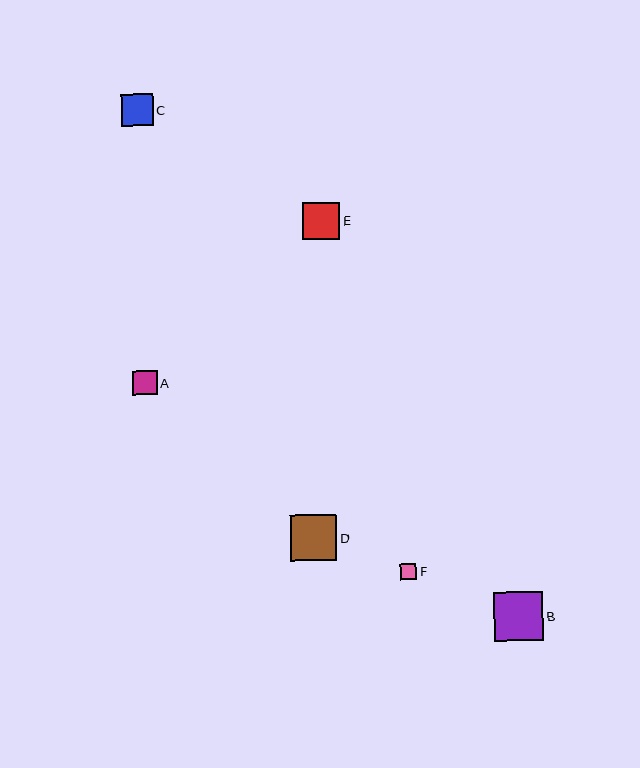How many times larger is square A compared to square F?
Square A is approximately 1.5 times the size of square F.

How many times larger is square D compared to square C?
Square D is approximately 1.5 times the size of square C.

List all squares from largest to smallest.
From largest to smallest: B, D, E, C, A, F.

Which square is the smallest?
Square F is the smallest with a size of approximately 16 pixels.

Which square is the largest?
Square B is the largest with a size of approximately 49 pixels.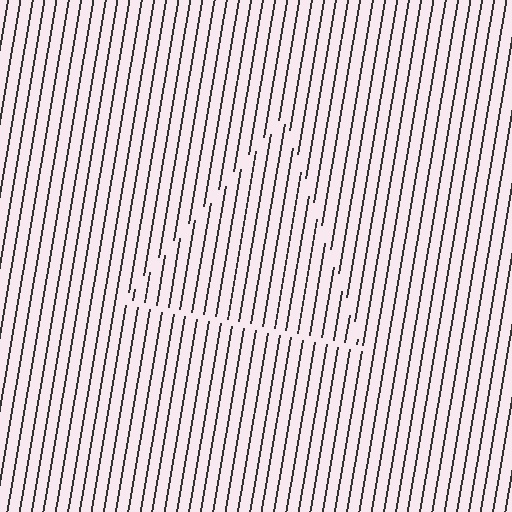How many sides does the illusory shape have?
3 sides — the line-ends trace a triangle.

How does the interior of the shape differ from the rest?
The interior of the shape contains the same grating, shifted by half a period — the contour is defined by the phase discontinuity where line-ends from the inner and outer gratings abut.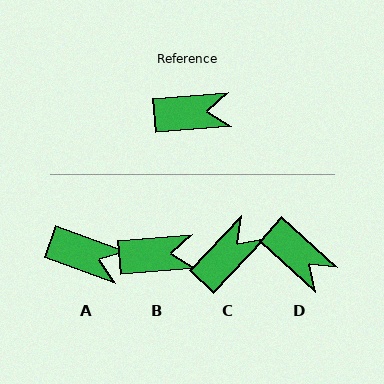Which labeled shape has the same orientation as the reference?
B.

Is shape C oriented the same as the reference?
No, it is off by about 42 degrees.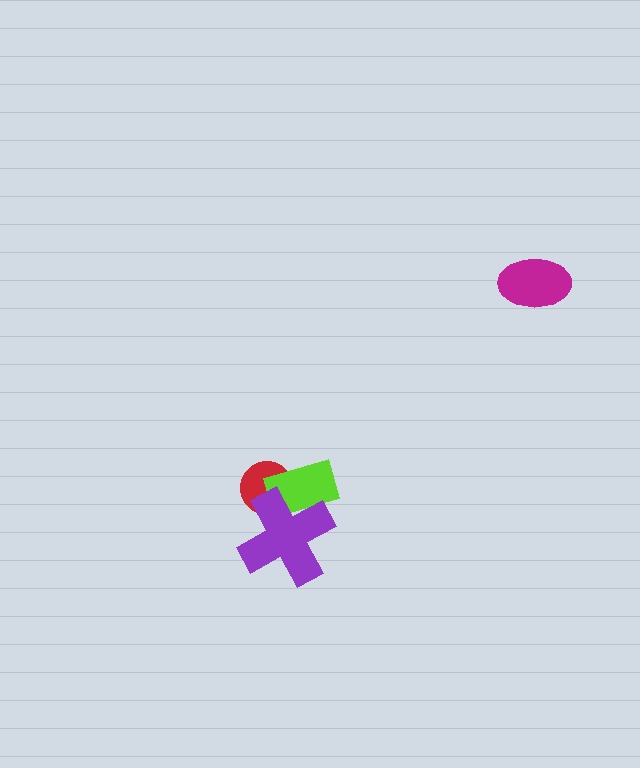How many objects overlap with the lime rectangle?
2 objects overlap with the lime rectangle.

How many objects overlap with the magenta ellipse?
0 objects overlap with the magenta ellipse.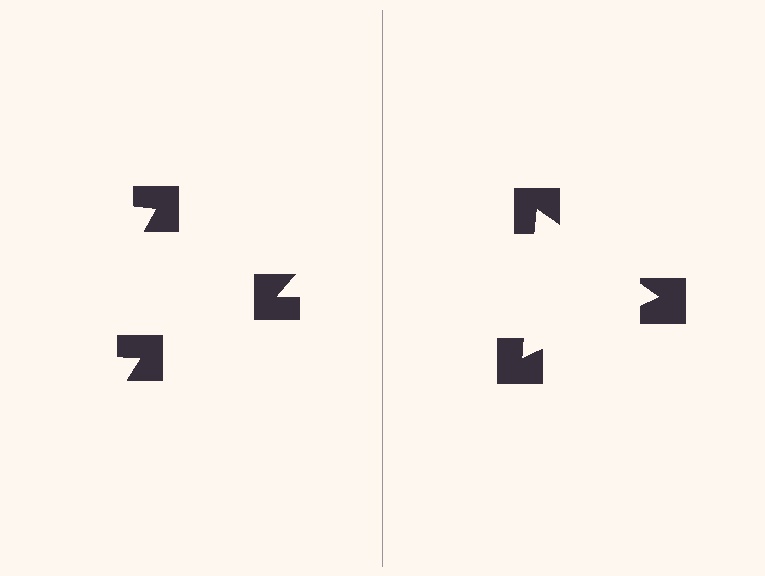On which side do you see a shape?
An illusory triangle appears on the right side. On the left side the wedge cuts are rotated, so no coherent shape forms.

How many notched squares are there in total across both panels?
6 — 3 on each side.